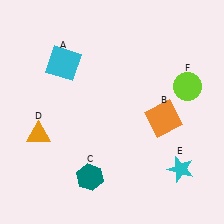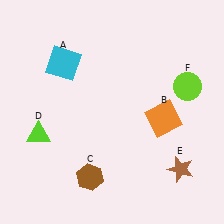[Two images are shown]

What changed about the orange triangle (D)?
In Image 1, D is orange. In Image 2, it changed to lime.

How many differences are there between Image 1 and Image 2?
There are 3 differences between the two images.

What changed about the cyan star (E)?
In Image 1, E is cyan. In Image 2, it changed to brown.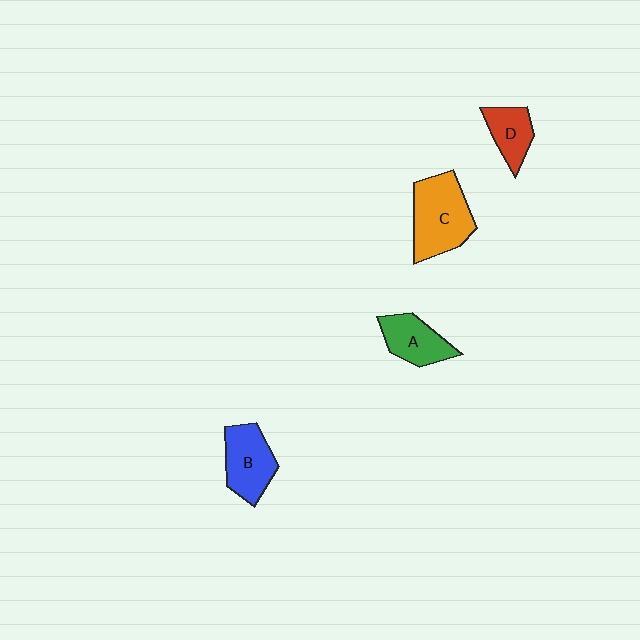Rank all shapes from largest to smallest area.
From largest to smallest: C (orange), B (blue), A (green), D (red).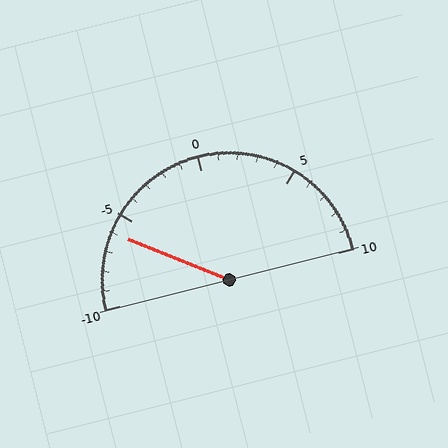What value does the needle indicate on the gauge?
The needle indicates approximately -6.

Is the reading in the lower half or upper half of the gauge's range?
The reading is in the lower half of the range (-10 to 10).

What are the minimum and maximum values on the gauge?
The gauge ranges from -10 to 10.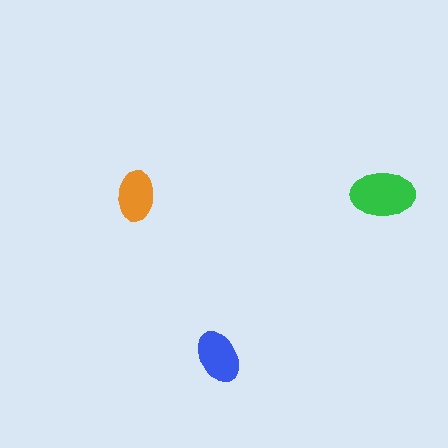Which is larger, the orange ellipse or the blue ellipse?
The blue one.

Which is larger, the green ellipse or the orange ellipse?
The green one.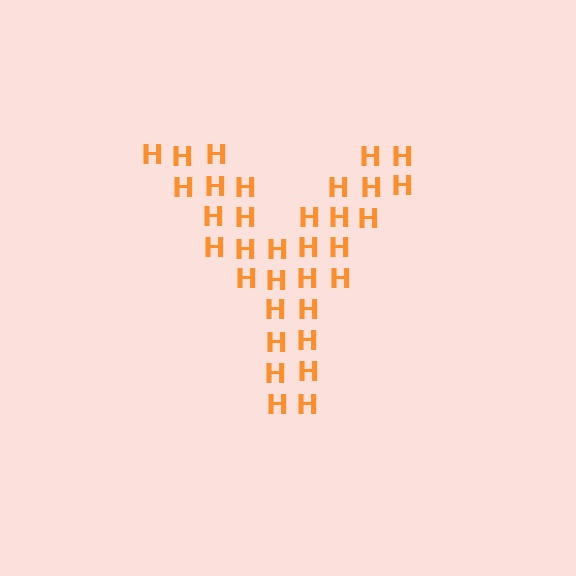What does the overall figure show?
The overall figure shows the letter Y.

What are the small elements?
The small elements are letter H's.